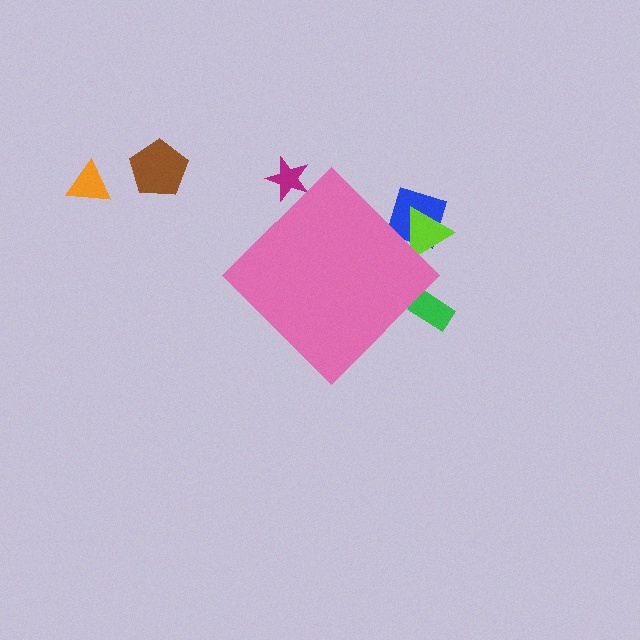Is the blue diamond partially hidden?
Yes, the blue diamond is partially hidden behind the pink diamond.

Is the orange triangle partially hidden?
No, the orange triangle is fully visible.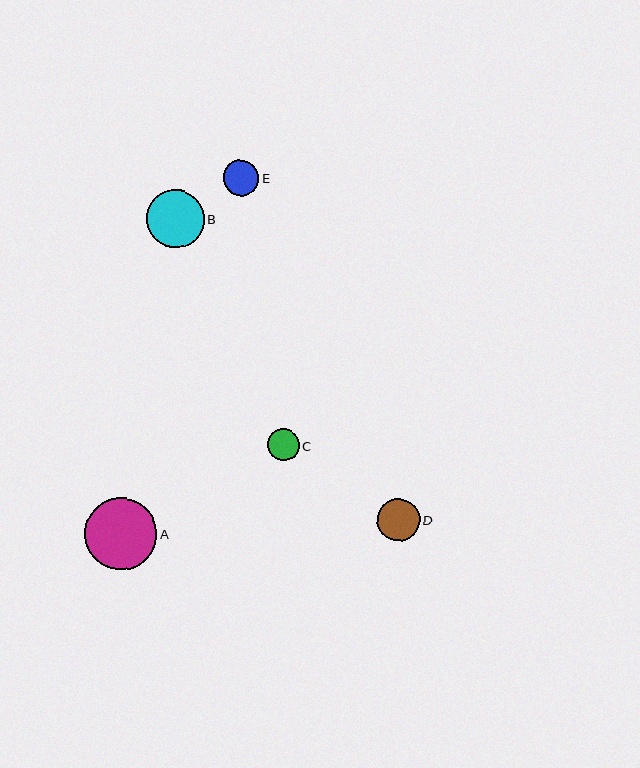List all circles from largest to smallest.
From largest to smallest: A, B, D, E, C.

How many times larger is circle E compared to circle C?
Circle E is approximately 1.1 times the size of circle C.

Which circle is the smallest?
Circle C is the smallest with a size of approximately 32 pixels.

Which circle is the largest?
Circle A is the largest with a size of approximately 72 pixels.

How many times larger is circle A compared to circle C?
Circle A is approximately 2.3 times the size of circle C.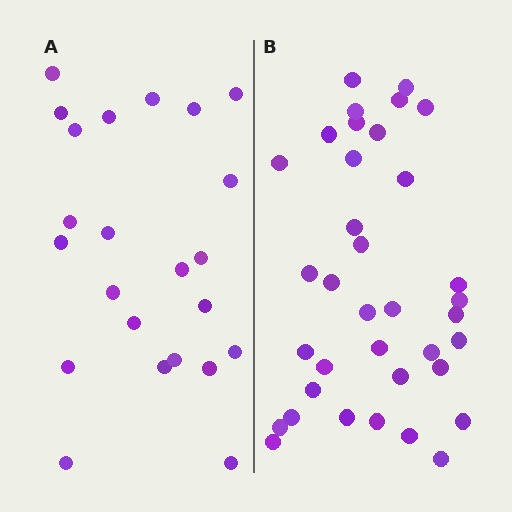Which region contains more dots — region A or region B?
Region B (the right region) has more dots.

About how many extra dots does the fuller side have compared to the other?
Region B has approximately 15 more dots than region A.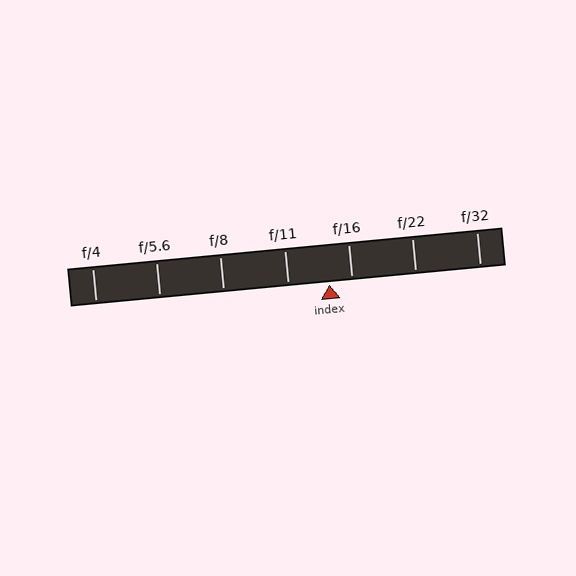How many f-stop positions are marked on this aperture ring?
There are 7 f-stop positions marked.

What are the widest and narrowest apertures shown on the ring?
The widest aperture shown is f/4 and the narrowest is f/32.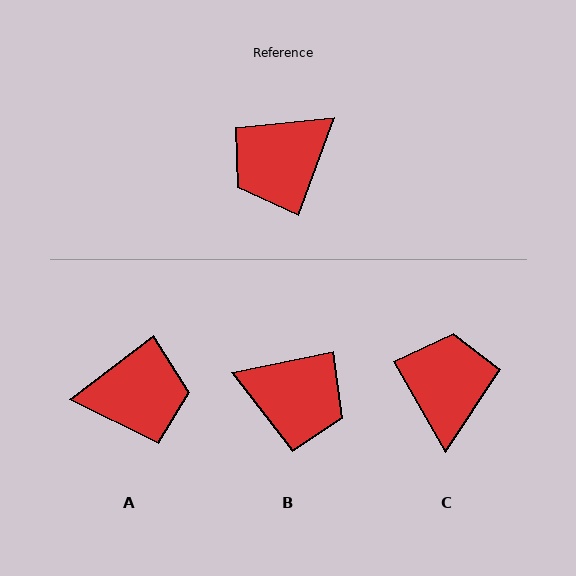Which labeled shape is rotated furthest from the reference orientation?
A, about 148 degrees away.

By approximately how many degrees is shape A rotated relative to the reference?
Approximately 148 degrees counter-clockwise.